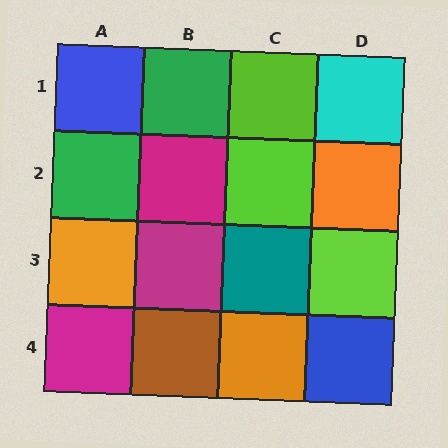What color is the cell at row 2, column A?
Green.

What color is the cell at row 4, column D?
Blue.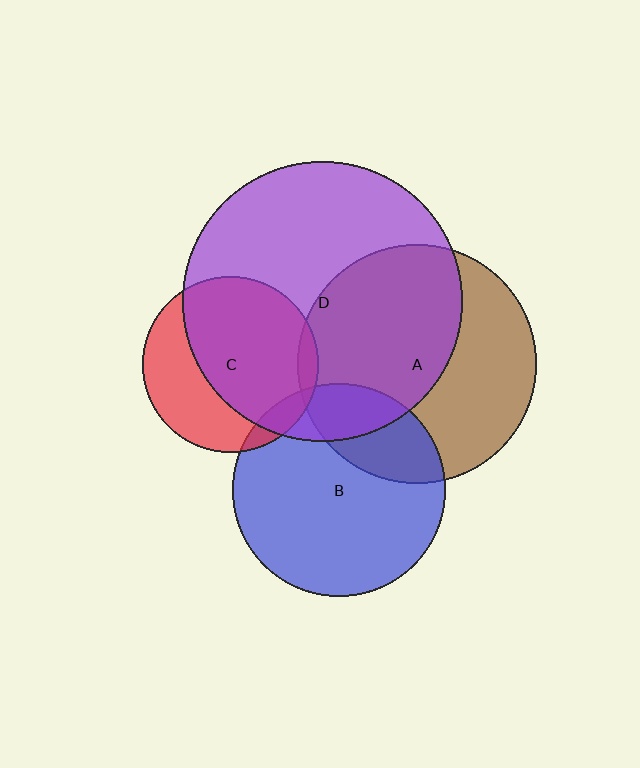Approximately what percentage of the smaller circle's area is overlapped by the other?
Approximately 5%.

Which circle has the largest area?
Circle D (purple).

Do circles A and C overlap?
Yes.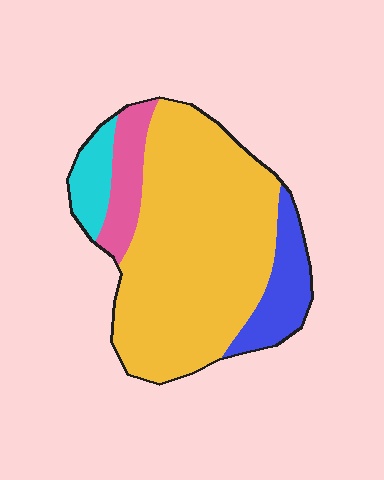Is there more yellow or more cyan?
Yellow.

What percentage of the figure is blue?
Blue covers about 15% of the figure.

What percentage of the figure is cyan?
Cyan takes up less than a quarter of the figure.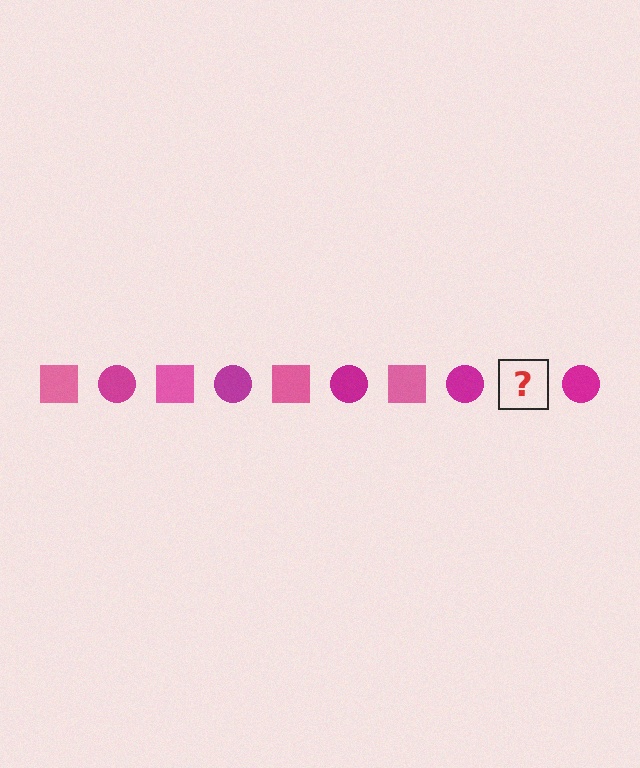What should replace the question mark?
The question mark should be replaced with a pink square.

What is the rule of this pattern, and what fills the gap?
The rule is that the pattern alternates between pink square and magenta circle. The gap should be filled with a pink square.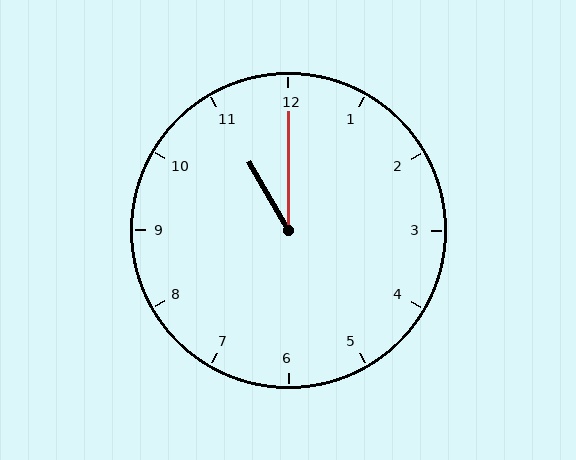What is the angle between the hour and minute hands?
Approximately 30 degrees.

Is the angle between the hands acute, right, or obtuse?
It is acute.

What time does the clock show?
11:00.